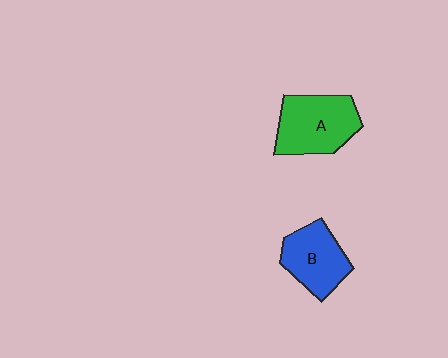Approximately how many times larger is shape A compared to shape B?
Approximately 1.2 times.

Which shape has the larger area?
Shape A (green).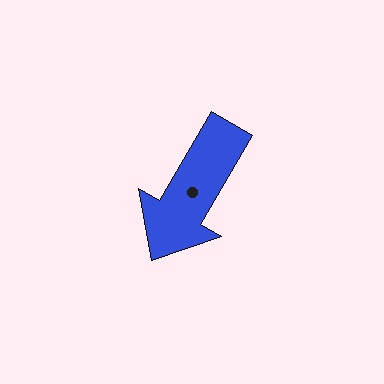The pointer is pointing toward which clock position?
Roughly 7 o'clock.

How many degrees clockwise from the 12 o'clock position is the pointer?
Approximately 210 degrees.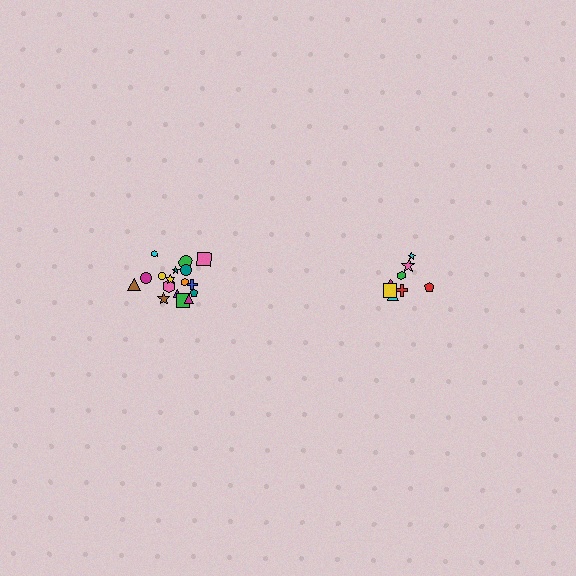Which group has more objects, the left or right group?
The left group.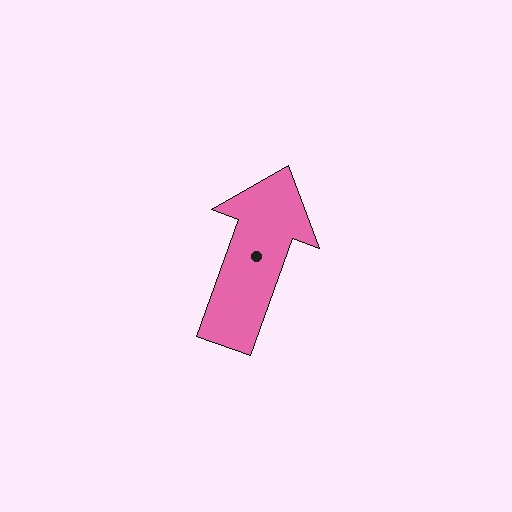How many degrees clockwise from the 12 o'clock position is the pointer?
Approximately 20 degrees.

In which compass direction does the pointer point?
North.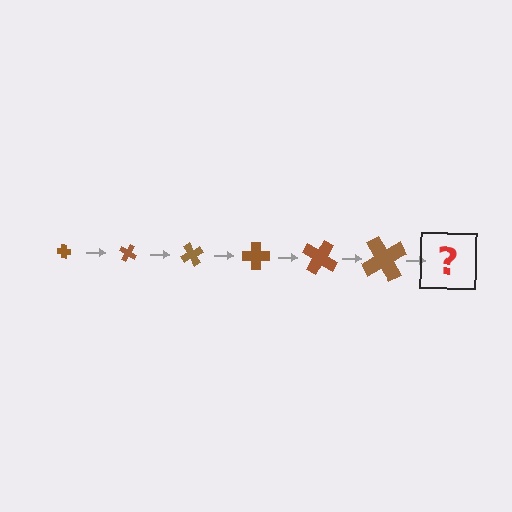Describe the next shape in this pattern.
It should be a cross, larger than the previous one and rotated 180 degrees from the start.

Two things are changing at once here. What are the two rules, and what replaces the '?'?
The two rules are that the cross grows larger each step and it rotates 30 degrees each step. The '?' should be a cross, larger than the previous one and rotated 180 degrees from the start.